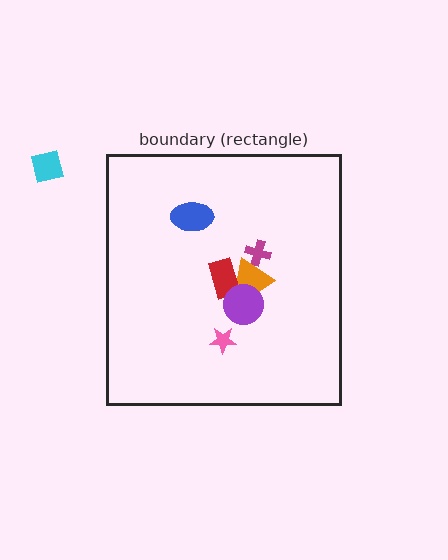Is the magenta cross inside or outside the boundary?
Inside.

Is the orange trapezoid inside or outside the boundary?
Inside.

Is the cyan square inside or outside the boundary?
Outside.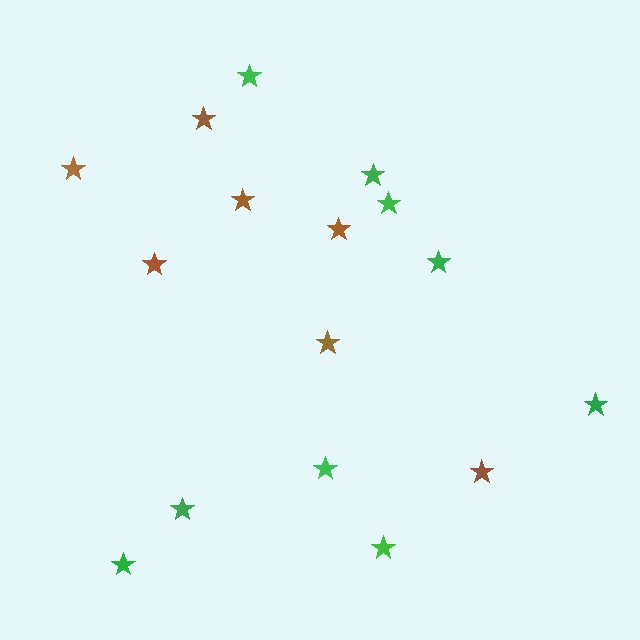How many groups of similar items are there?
There are 2 groups: one group of green stars (9) and one group of brown stars (7).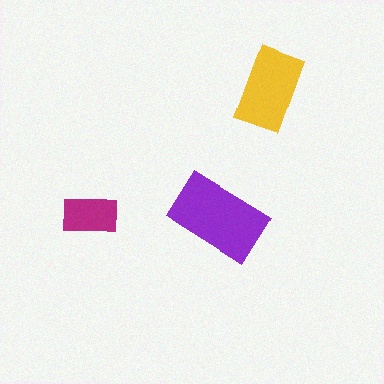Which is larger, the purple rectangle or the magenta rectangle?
The purple one.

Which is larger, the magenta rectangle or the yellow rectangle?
The yellow one.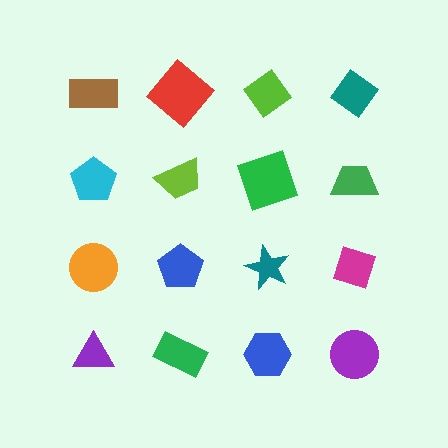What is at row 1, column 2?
A red diamond.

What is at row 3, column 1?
An orange circle.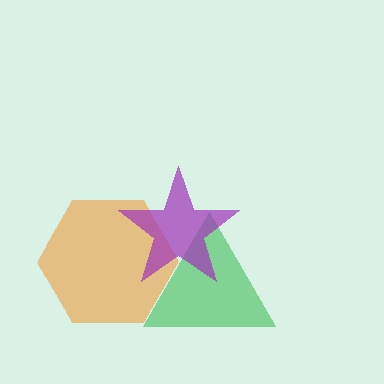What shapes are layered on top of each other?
The layered shapes are: an orange hexagon, a green triangle, a purple star.